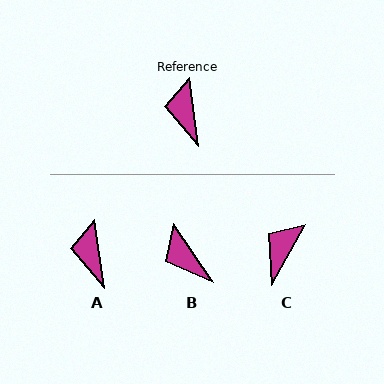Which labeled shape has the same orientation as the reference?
A.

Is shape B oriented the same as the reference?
No, it is off by about 26 degrees.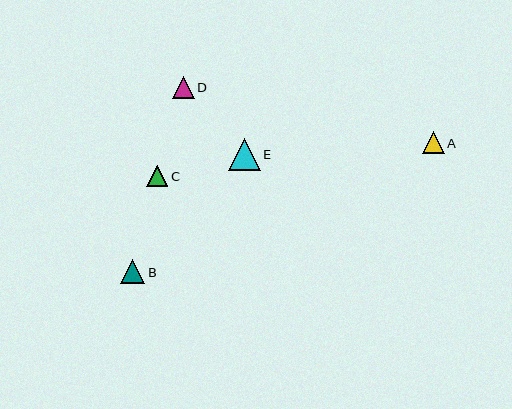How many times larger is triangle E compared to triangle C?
Triangle E is approximately 1.5 times the size of triangle C.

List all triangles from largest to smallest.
From largest to smallest: E, B, D, A, C.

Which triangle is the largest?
Triangle E is the largest with a size of approximately 32 pixels.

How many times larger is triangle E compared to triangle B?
Triangle E is approximately 1.3 times the size of triangle B.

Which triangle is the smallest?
Triangle C is the smallest with a size of approximately 21 pixels.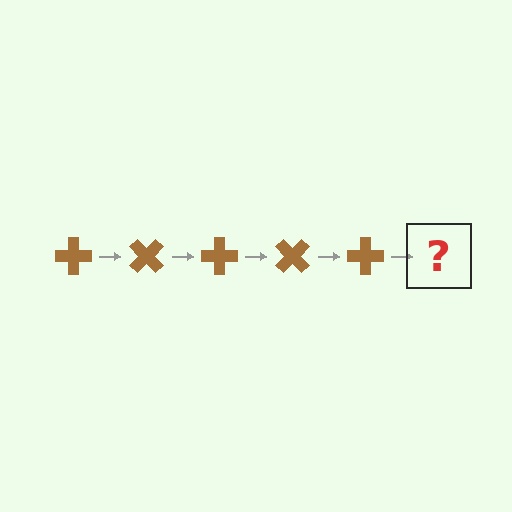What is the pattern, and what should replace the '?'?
The pattern is that the cross rotates 45 degrees each step. The '?' should be a brown cross rotated 225 degrees.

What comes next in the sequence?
The next element should be a brown cross rotated 225 degrees.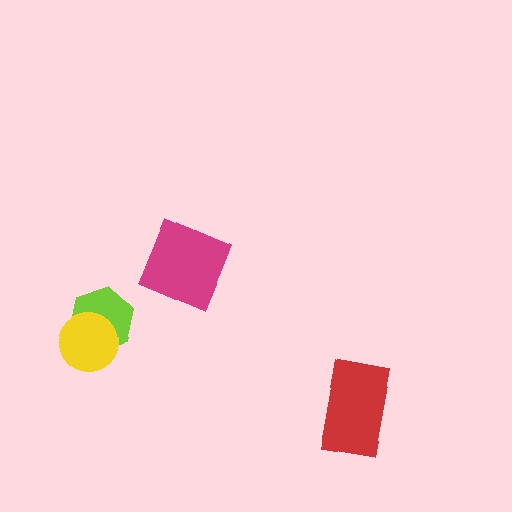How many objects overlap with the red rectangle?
0 objects overlap with the red rectangle.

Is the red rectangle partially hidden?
No, no other shape covers it.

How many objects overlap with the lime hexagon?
1 object overlaps with the lime hexagon.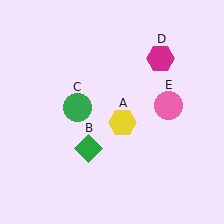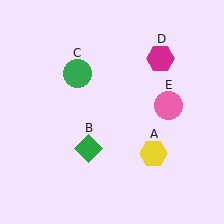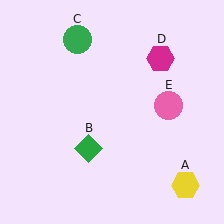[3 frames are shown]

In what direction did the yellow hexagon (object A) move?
The yellow hexagon (object A) moved down and to the right.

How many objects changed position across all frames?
2 objects changed position: yellow hexagon (object A), green circle (object C).